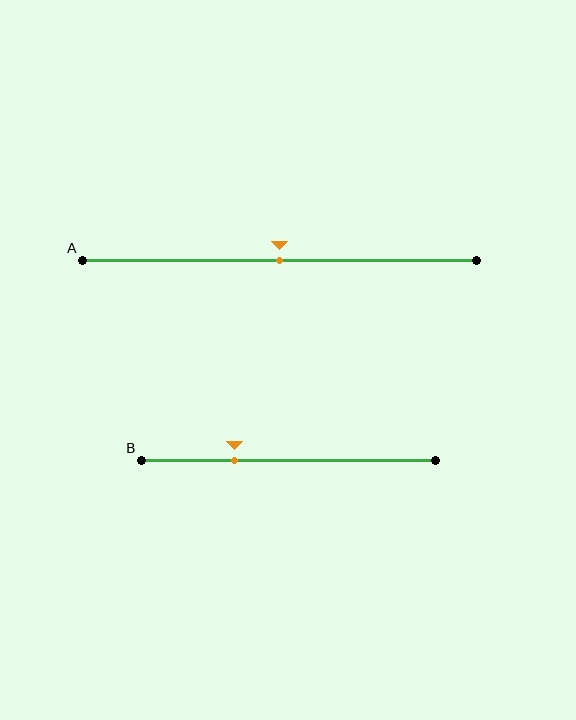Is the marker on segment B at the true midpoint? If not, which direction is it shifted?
No, the marker on segment B is shifted to the left by about 18% of the segment length.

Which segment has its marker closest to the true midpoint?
Segment A has its marker closest to the true midpoint.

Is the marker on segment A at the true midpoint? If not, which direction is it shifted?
Yes, the marker on segment A is at the true midpoint.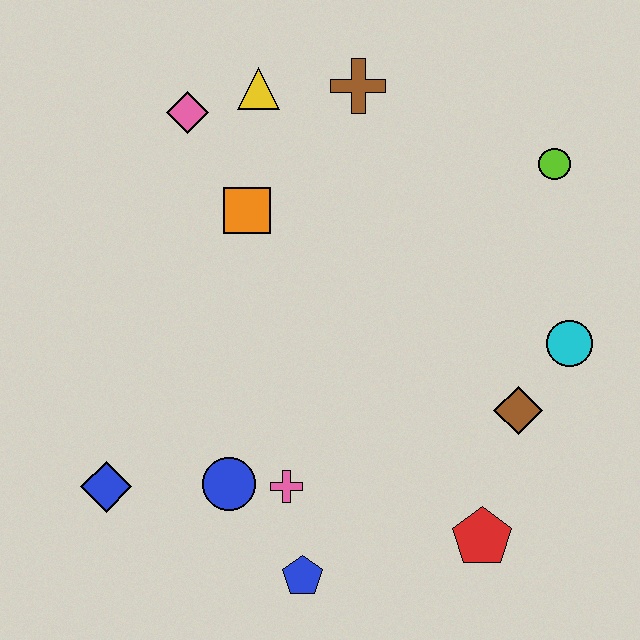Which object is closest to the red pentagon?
The brown diamond is closest to the red pentagon.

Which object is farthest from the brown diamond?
The pink diamond is farthest from the brown diamond.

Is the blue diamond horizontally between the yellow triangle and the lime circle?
No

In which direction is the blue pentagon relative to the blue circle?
The blue pentagon is below the blue circle.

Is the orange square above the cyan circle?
Yes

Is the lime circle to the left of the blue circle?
No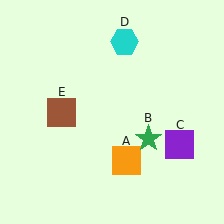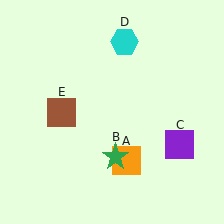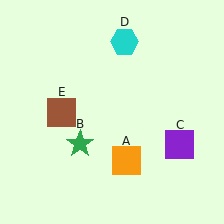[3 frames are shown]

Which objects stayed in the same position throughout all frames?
Orange square (object A) and purple square (object C) and cyan hexagon (object D) and brown square (object E) remained stationary.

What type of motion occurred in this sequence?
The green star (object B) rotated clockwise around the center of the scene.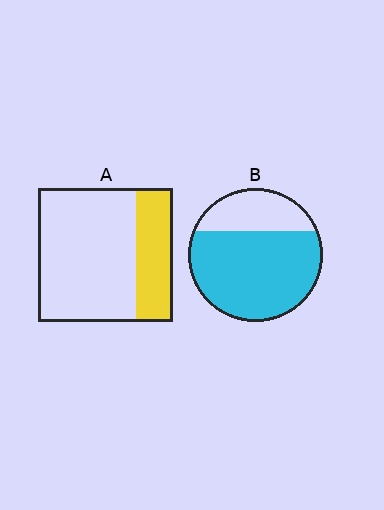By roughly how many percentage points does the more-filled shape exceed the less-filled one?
By roughly 45 percentage points (B over A).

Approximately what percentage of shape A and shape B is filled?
A is approximately 25% and B is approximately 70%.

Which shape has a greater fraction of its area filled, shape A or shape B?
Shape B.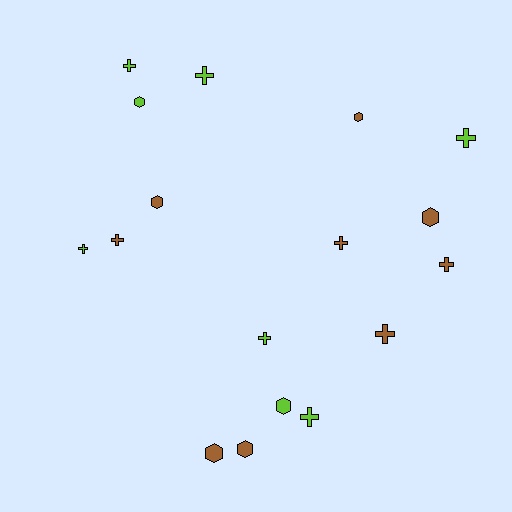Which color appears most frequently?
Brown, with 9 objects.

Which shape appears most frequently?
Cross, with 10 objects.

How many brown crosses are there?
There are 4 brown crosses.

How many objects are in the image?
There are 17 objects.